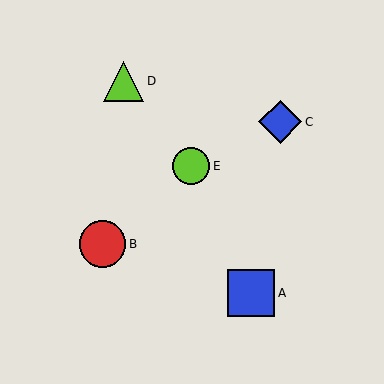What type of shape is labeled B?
Shape B is a red circle.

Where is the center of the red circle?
The center of the red circle is at (103, 244).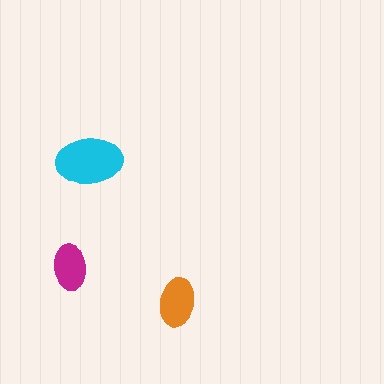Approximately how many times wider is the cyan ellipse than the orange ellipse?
About 1.5 times wider.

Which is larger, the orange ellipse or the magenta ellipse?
The orange one.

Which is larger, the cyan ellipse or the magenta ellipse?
The cyan one.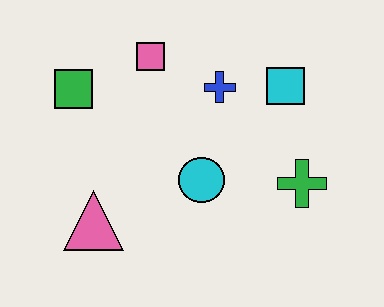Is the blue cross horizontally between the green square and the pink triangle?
No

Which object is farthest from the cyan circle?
The green square is farthest from the cyan circle.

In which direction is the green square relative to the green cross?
The green square is to the left of the green cross.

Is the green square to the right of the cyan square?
No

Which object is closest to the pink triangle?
The cyan circle is closest to the pink triangle.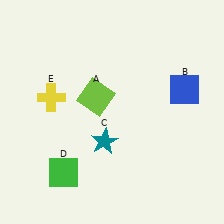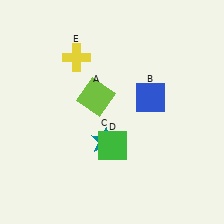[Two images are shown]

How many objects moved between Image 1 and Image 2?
3 objects moved between the two images.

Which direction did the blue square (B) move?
The blue square (B) moved left.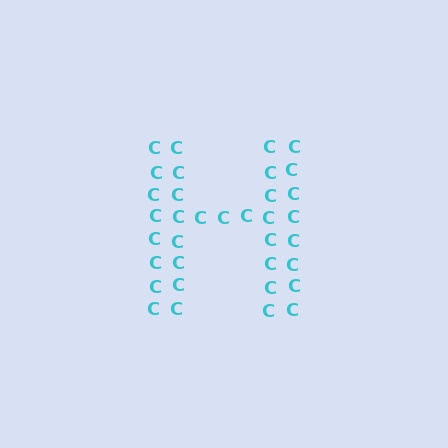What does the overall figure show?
The overall figure shows the letter H.